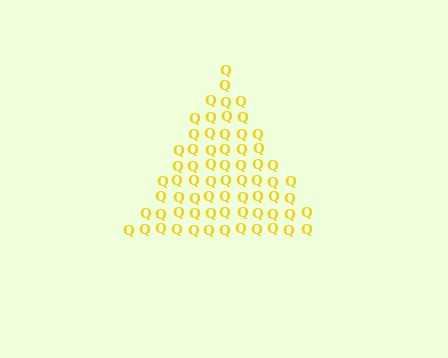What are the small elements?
The small elements are letter Q's.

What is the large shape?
The large shape is a triangle.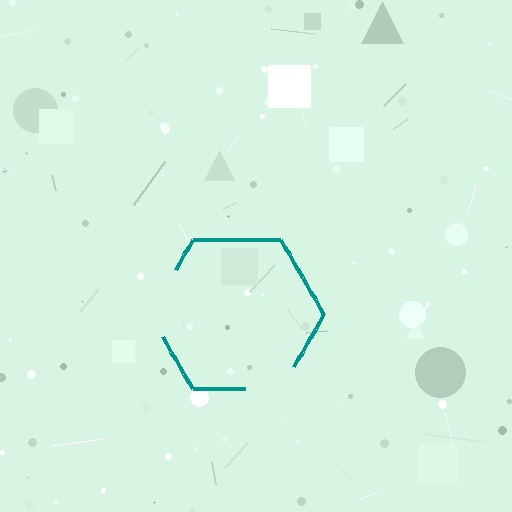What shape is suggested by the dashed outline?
The dashed outline suggests a hexagon.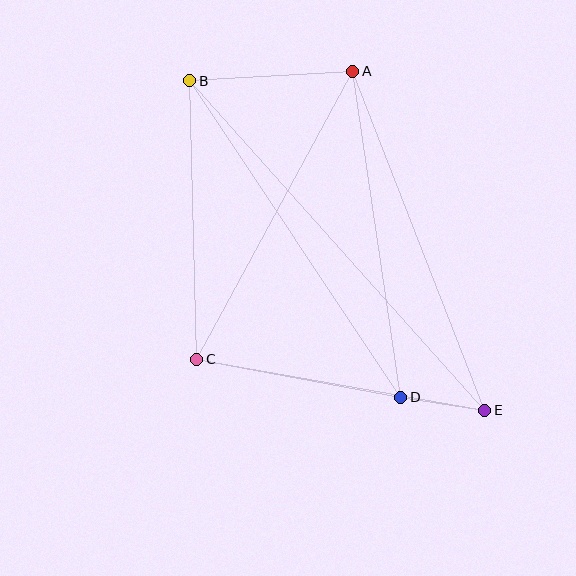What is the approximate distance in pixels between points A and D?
The distance between A and D is approximately 330 pixels.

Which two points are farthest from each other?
Points B and E are farthest from each other.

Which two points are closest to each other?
Points D and E are closest to each other.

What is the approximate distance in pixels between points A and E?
The distance between A and E is approximately 364 pixels.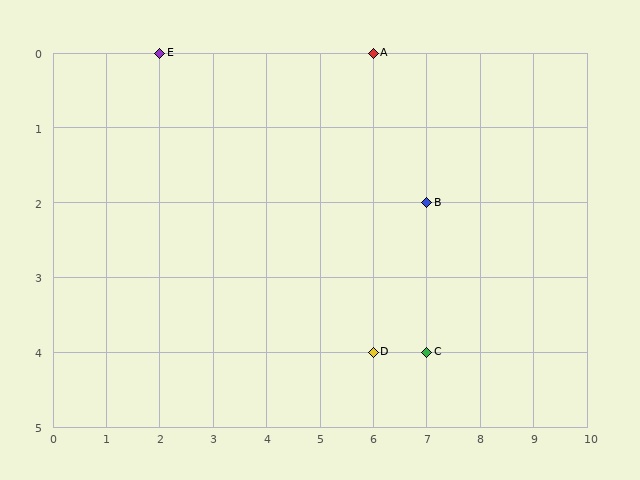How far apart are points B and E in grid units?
Points B and E are 5 columns and 2 rows apart (about 5.4 grid units diagonally).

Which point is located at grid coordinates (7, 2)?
Point B is at (7, 2).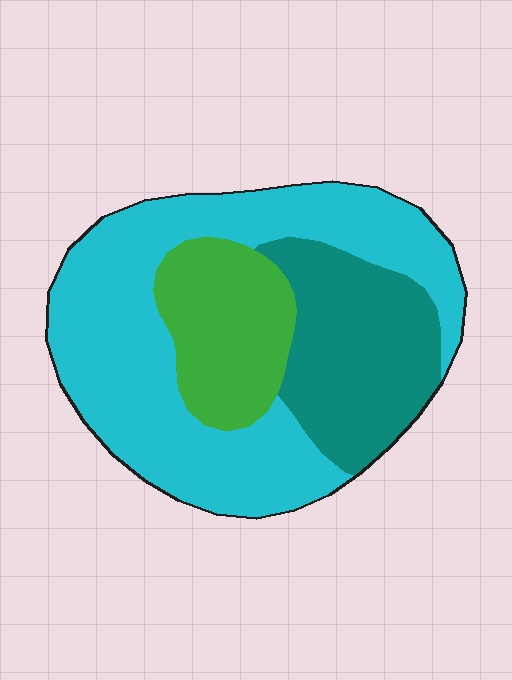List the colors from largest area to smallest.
From largest to smallest: cyan, teal, green.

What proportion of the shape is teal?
Teal takes up about one quarter (1/4) of the shape.